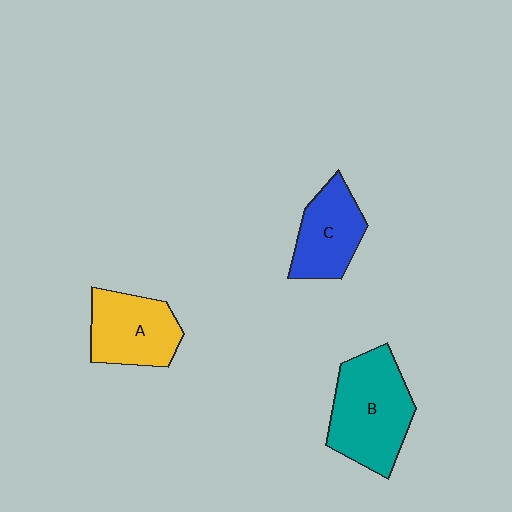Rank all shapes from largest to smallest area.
From largest to smallest: B (teal), A (yellow), C (blue).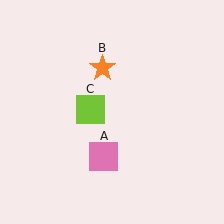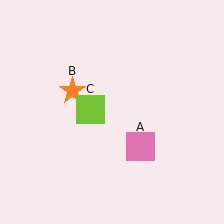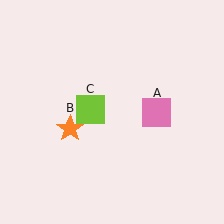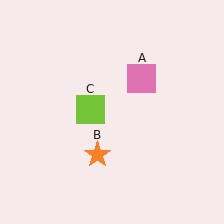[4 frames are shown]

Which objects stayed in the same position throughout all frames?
Lime square (object C) remained stationary.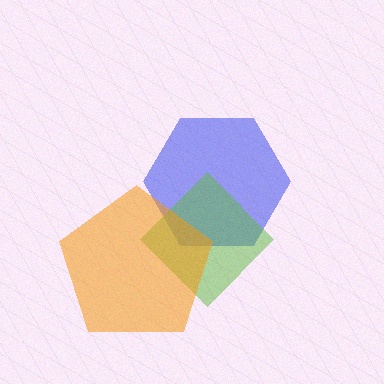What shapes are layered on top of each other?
The layered shapes are: a blue hexagon, a lime diamond, an orange pentagon.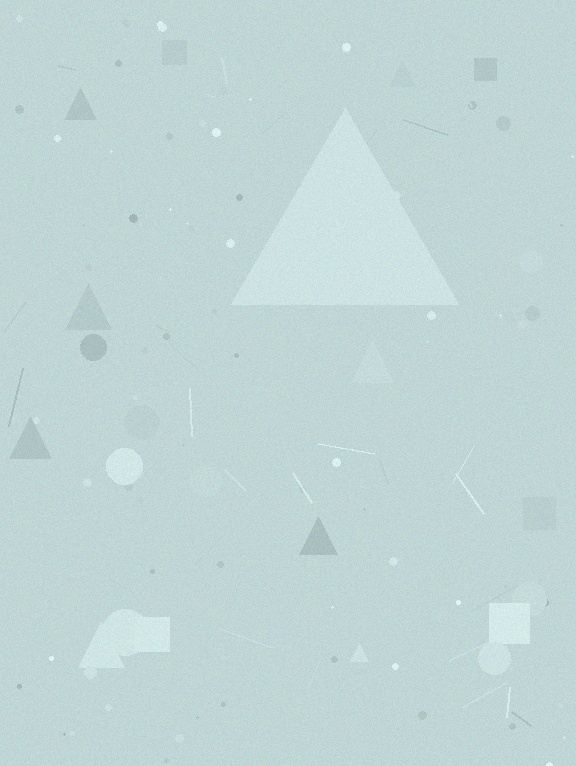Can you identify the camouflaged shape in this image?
The camouflaged shape is a triangle.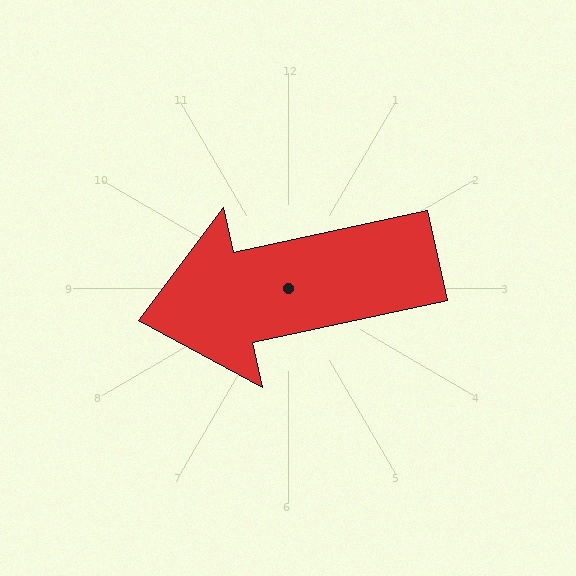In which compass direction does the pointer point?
West.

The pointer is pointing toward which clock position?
Roughly 9 o'clock.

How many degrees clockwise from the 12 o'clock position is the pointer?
Approximately 258 degrees.